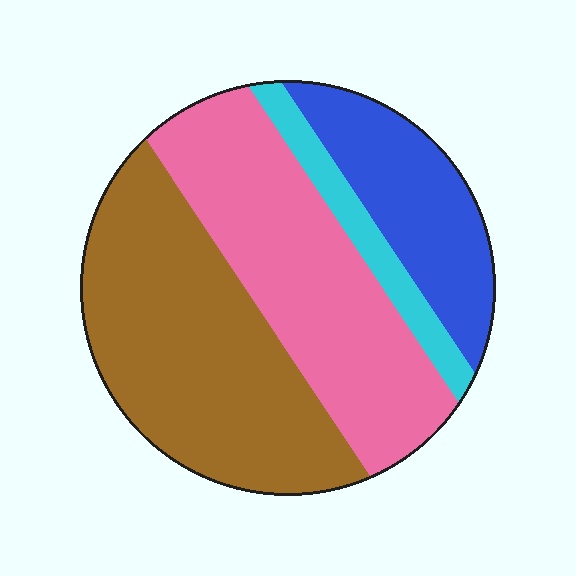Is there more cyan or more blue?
Blue.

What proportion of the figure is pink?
Pink covers 34% of the figure.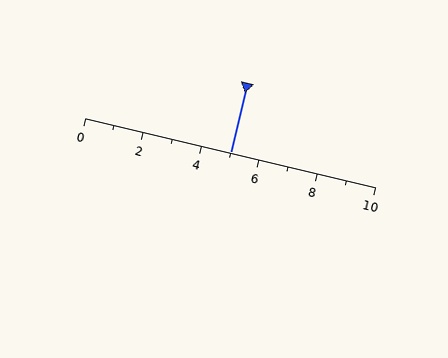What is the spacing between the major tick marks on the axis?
The major ticks are spaced 2 apart.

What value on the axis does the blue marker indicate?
The marker indicates approximately 5.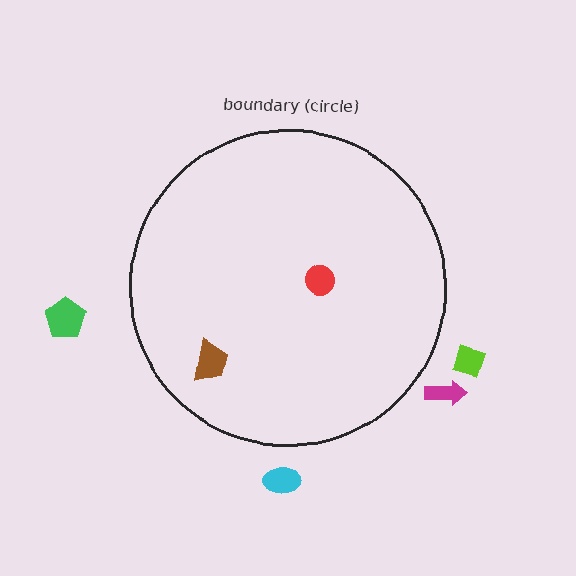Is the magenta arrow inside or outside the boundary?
Outside.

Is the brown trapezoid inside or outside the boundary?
Inside.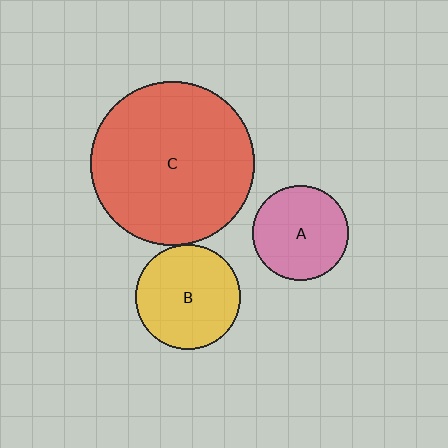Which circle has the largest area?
Circle C (red).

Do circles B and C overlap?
Yes.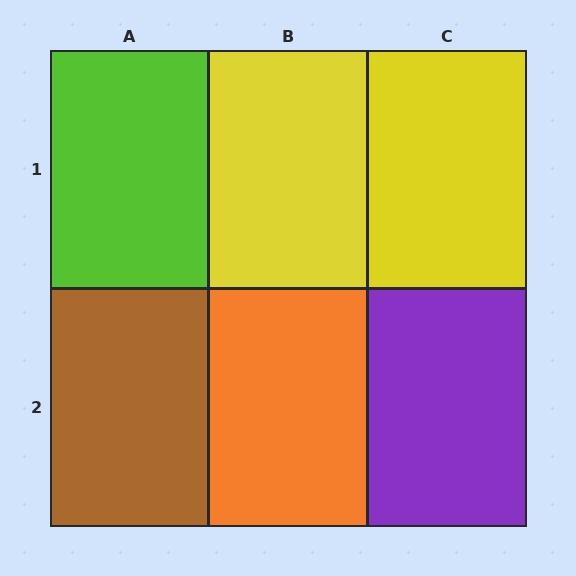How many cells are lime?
1 cell is lime.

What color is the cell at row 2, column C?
Purple.